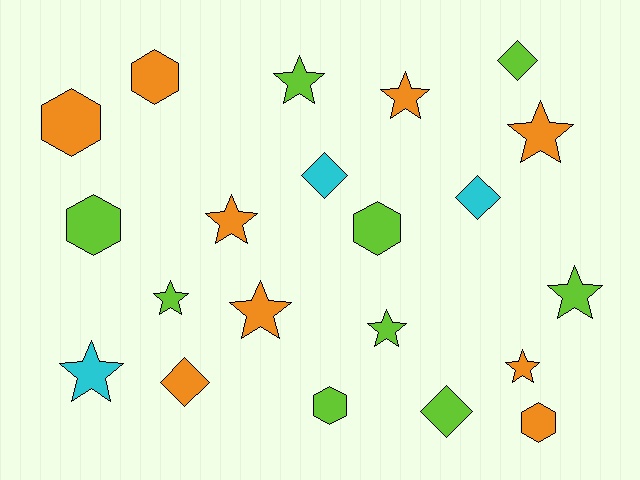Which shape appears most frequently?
Star, with 10 objects.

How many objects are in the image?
There are 21 objects.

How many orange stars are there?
There are 5 orange stars.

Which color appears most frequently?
Lime, with 9 objects.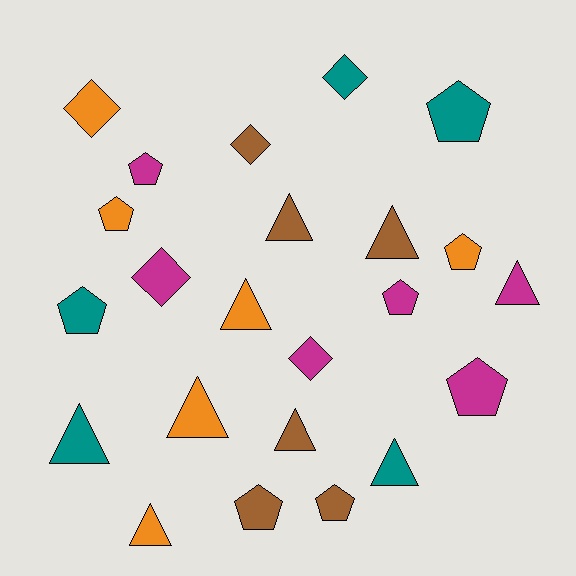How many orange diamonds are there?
There is 1 orange diamond.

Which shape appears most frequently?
Triangle, with 9 objects.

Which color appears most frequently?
Brown, with 6 objects.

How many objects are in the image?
There are 23 objects.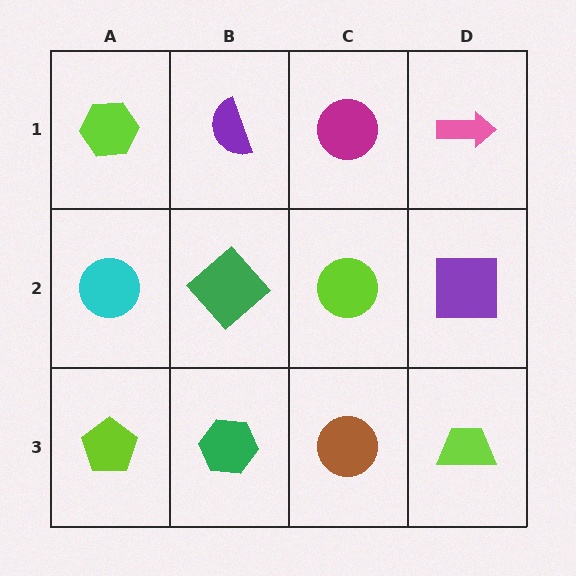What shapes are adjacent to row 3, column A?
A cyan circle (row 2, column A), a green hexagon (row 3, column B).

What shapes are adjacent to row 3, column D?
A purple square (row 2, column D), a brown circle (row 3, column C).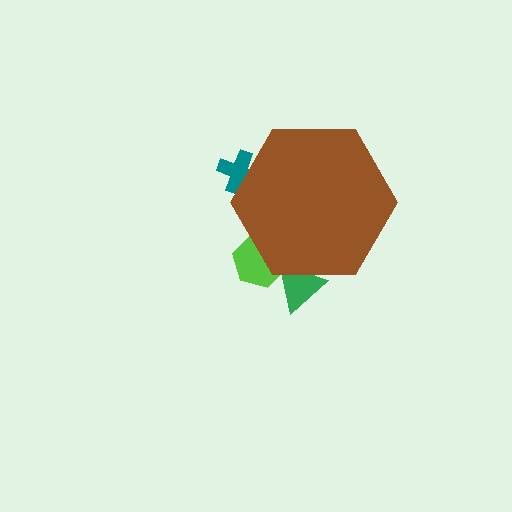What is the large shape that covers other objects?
A brown hexagon.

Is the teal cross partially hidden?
Yes, the teal cross is partially hidden behind the brown hexagon.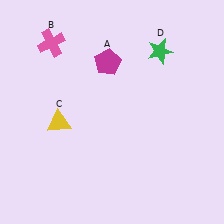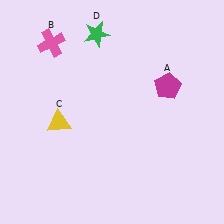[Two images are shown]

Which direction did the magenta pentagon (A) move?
The magenta pentagon (A) moved right.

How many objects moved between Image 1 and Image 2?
2 objects moved between the two images.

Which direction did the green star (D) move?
The green star (D) moved left.